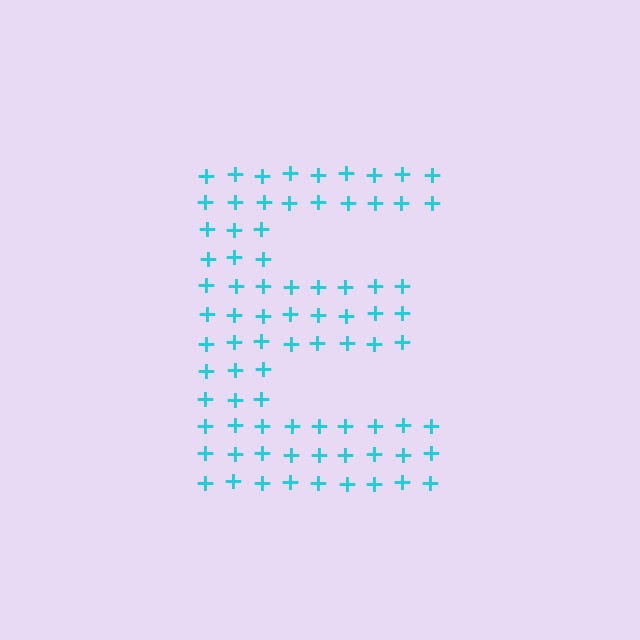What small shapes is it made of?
It is made of small plus signs.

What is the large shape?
The large shape is the letter E.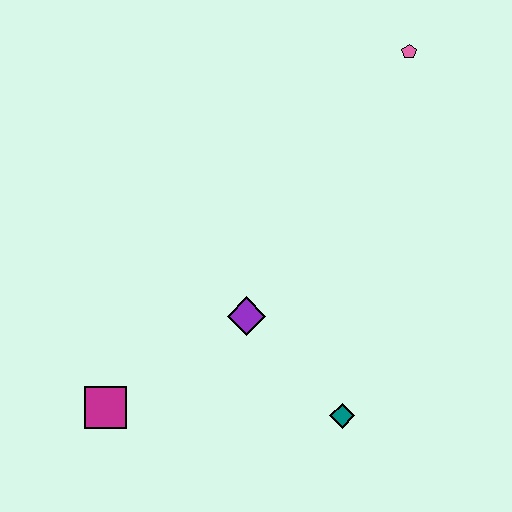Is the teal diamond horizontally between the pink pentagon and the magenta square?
Yes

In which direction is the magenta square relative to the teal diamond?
The magenta square is to the left of the teal diamond.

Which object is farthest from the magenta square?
The pink pentagon is farthest from the magenta square.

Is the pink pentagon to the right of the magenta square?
Yes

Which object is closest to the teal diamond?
The purple diamond is closest to the teal diamond.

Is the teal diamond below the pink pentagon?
Yes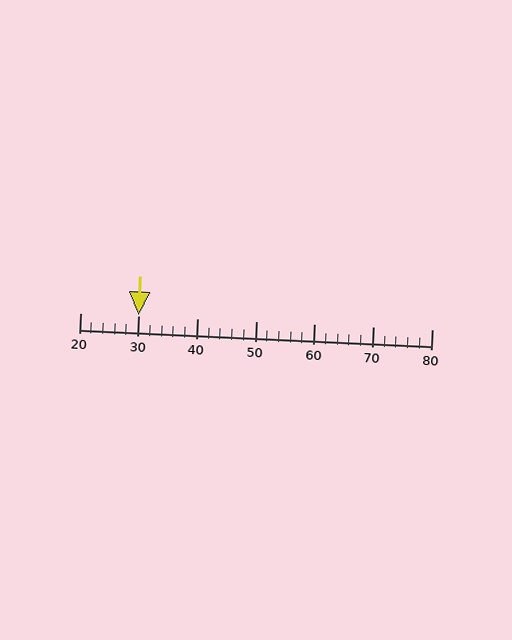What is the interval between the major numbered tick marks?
The major tick marks are spaced 10 units apart.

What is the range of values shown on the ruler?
The ruler shows values from 20 to 80.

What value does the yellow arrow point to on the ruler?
The yellow arrow points to approximately 30.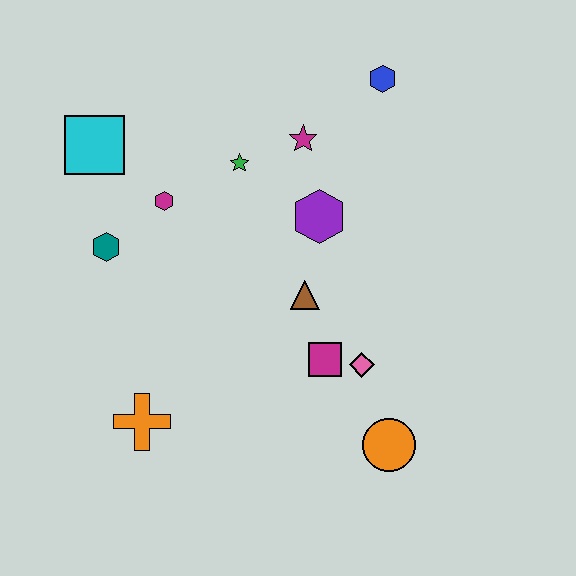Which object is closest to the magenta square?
The pink diamond is closest to the magenta square.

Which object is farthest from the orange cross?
The blue hexagon is farthest from the orange cross.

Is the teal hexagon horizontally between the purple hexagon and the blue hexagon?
No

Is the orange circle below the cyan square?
Yes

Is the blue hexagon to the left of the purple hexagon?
No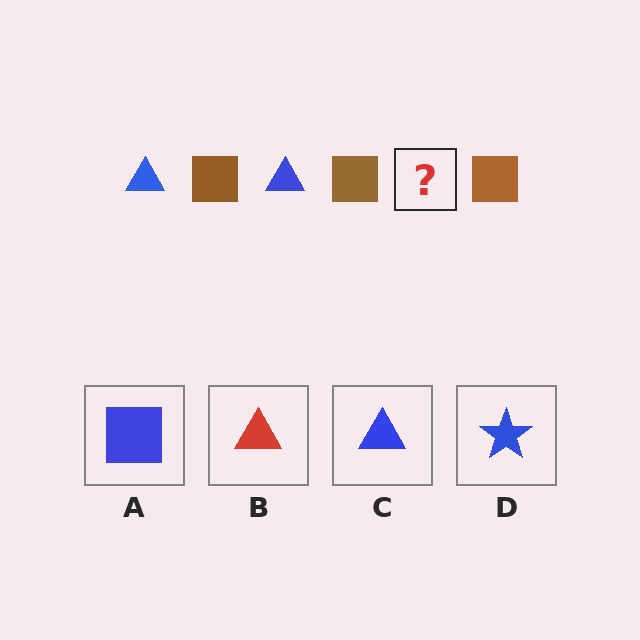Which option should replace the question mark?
Option C.